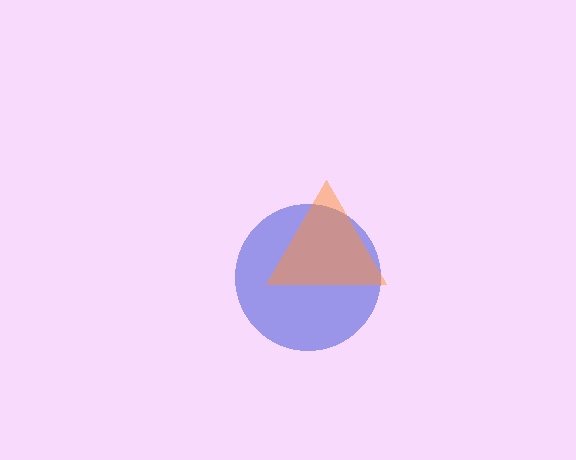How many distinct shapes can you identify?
There are 2 distinct shapes: a blue circle, an orange triangle.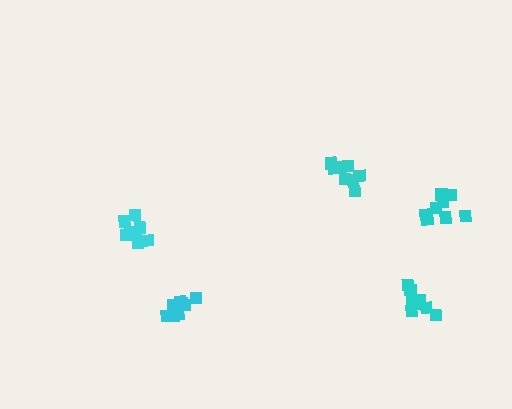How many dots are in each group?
Group 1: 11 dots, Group 2: 9 dots, Group 3: 8 dots, Group 4: 8 dots, Group 5: 9 dots (45 total).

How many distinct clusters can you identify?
There are 5 distinct clusters.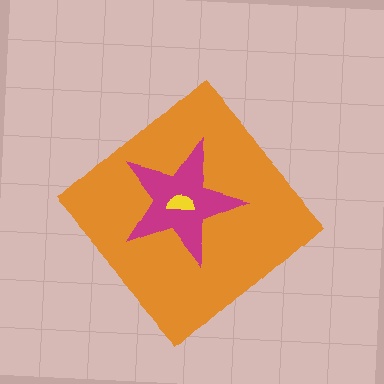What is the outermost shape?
The orange diamond.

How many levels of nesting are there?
3.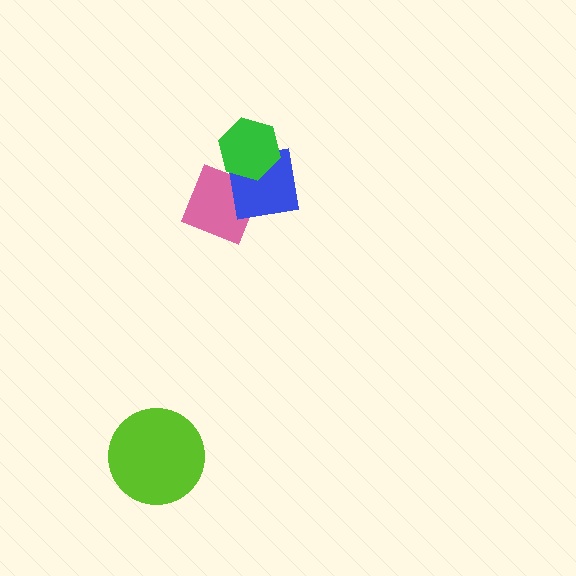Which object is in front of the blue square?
The green hexagon is in front of the blue square.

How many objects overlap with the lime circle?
0 objects overlap with the lime circle.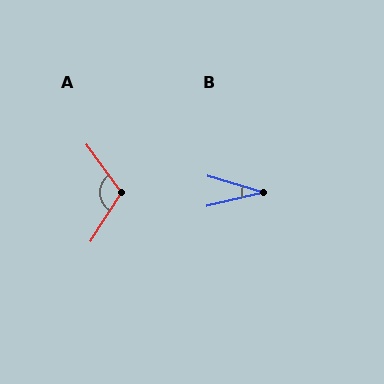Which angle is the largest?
A, at approximately 111 degrees.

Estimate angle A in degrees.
Approximately 111 degrees.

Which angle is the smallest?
B, at approximately 30 degrees.